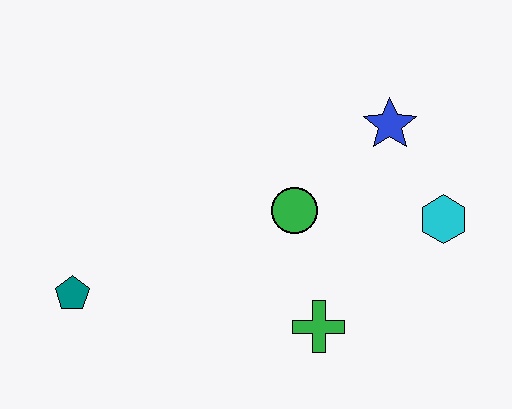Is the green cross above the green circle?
No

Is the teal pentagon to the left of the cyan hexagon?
Yes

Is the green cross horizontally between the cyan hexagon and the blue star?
No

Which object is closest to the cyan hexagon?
The blue star is closest to the cyan hexagon.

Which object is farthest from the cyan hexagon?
The teal pentagon is farthest from the cyan hexagon.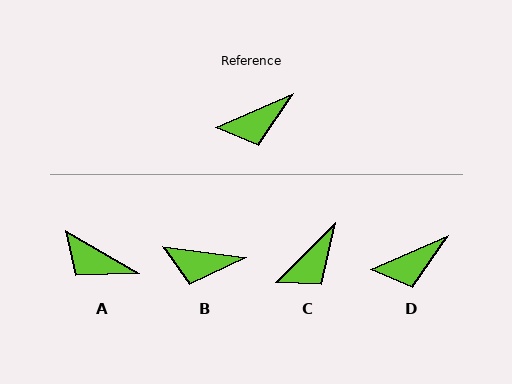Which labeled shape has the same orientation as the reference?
D.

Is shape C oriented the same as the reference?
No, it is off by about 21 degrees.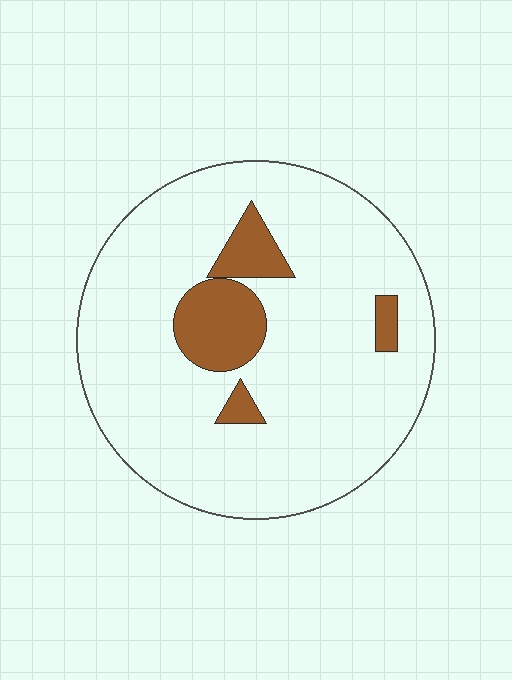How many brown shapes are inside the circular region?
4.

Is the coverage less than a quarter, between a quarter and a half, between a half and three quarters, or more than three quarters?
Less than a quarter.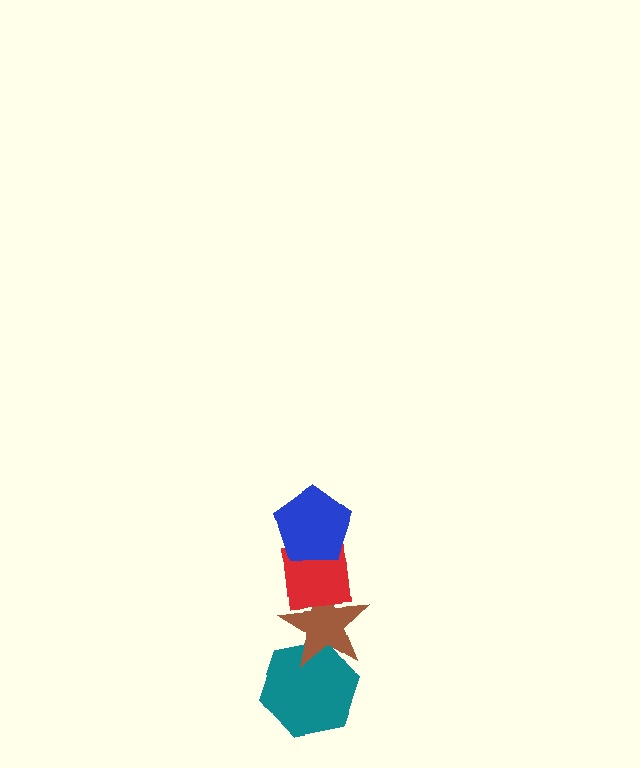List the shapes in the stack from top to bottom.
From top to bottom: the blue pentagon, the red square, the brown star, the teal hexagon.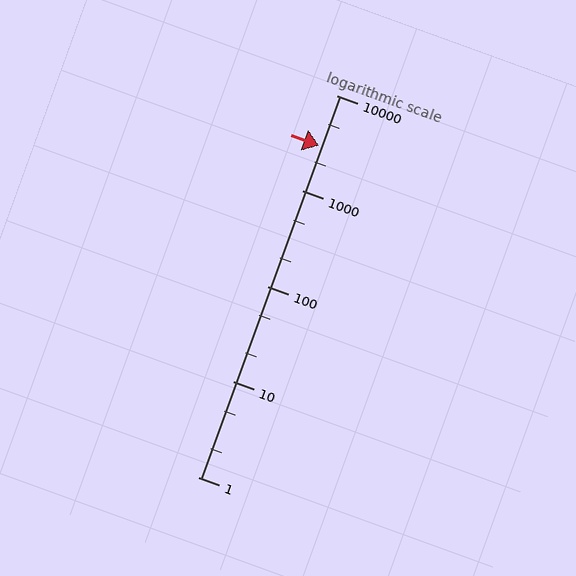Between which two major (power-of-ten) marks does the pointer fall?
The pointer is between 1000 and 10000.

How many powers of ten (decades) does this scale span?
The scale spans 4 decades, from 1 to 10000.